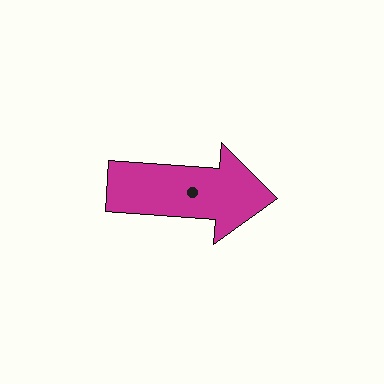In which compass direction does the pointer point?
East.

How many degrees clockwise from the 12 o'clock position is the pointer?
Approximately 94 degrees.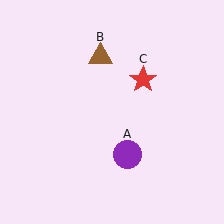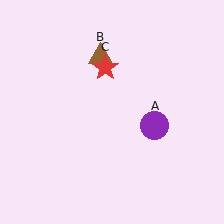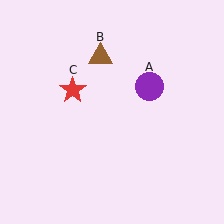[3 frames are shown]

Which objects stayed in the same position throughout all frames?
Brown triangle (object B) remained stationary.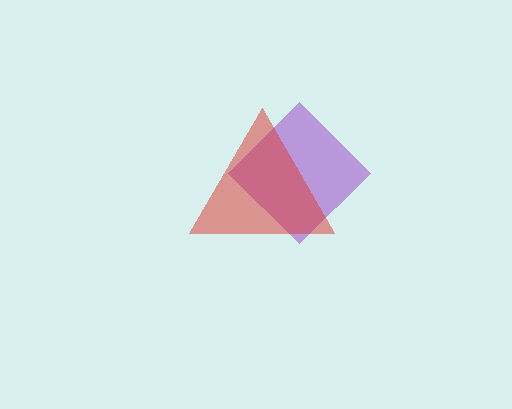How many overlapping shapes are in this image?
There are 2 overlapping shapes in the image.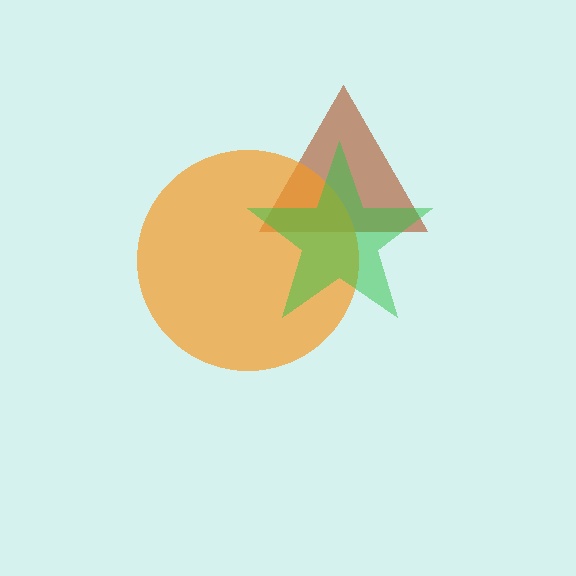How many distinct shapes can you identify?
There are 3 distinct shapes: a brown triangle, an orange circle, a green star.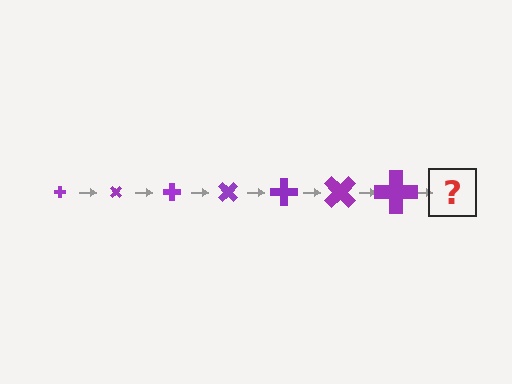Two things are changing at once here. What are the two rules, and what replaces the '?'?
The two rules are that the cross grows larger each step and it rotates 45 degrees each step. The '?' should be a cross, larger than the previous one and rotated 315 degrees from the start.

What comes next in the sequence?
The next element should be a cross, larger than the previous one and rotated 315 degrees from the start.